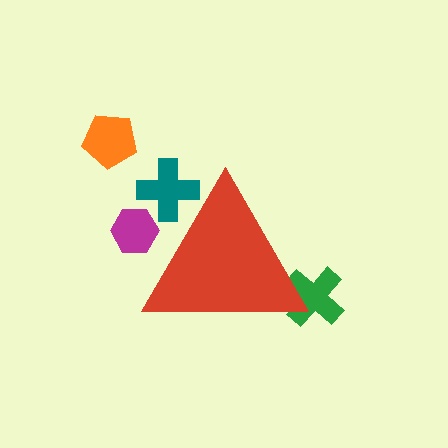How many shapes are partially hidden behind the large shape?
3 shapes are partially hidden.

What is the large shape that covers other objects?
A red triangle.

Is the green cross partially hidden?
Yes, the green cross is partially hidden behind the red triangle.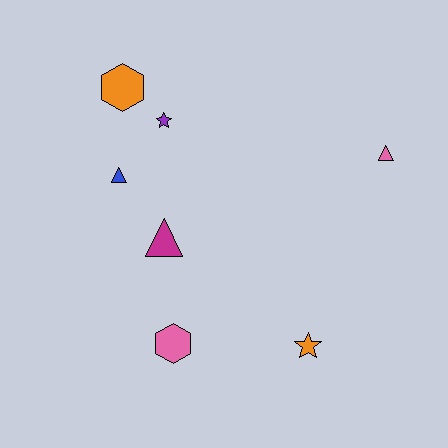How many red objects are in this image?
There are no red objects.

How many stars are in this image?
There are 2 stars.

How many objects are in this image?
There are 7 objects.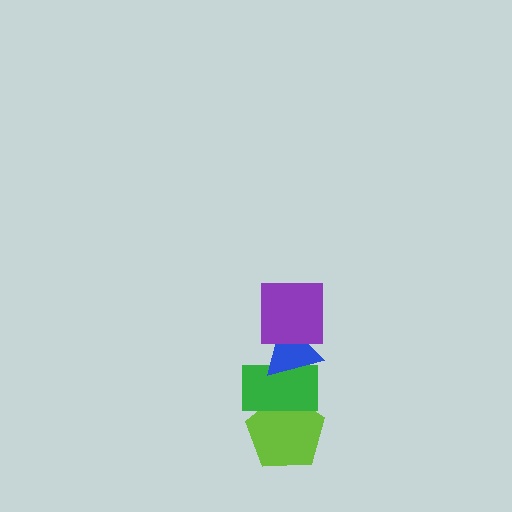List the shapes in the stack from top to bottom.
From top to bottom: the purple square, the blue triangle, the green rectangle, the lime pentagon.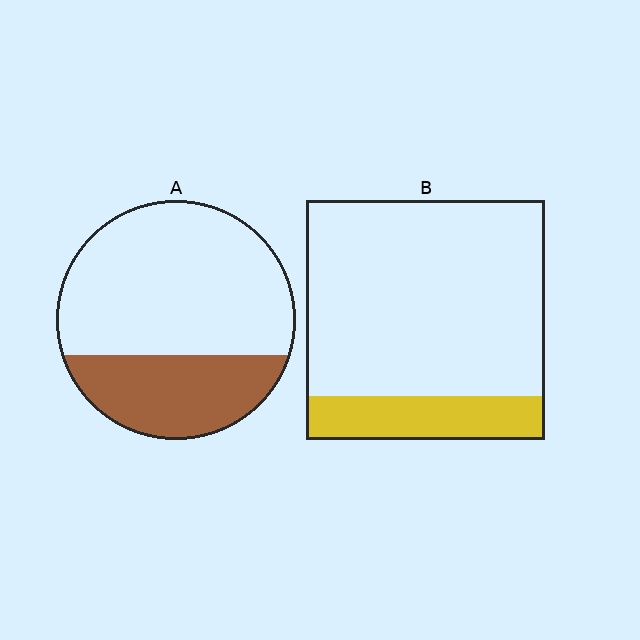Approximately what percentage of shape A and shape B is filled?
A is approximately 30% and B is approximately 20%.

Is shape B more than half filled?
No.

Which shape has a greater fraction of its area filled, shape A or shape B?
Shape A.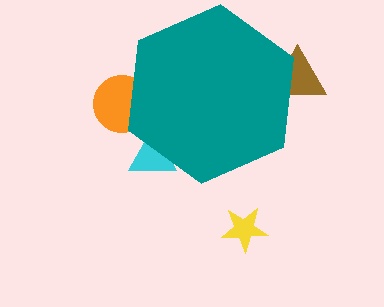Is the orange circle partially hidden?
Yes, the orange circle is partially hidden behind the teal hexagon.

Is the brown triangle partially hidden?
Yes, the brown triangle is partially hidden behind the teal hexagon.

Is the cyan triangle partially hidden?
Yes, the cyan triangle is partially hidden behind the teal hexagon.